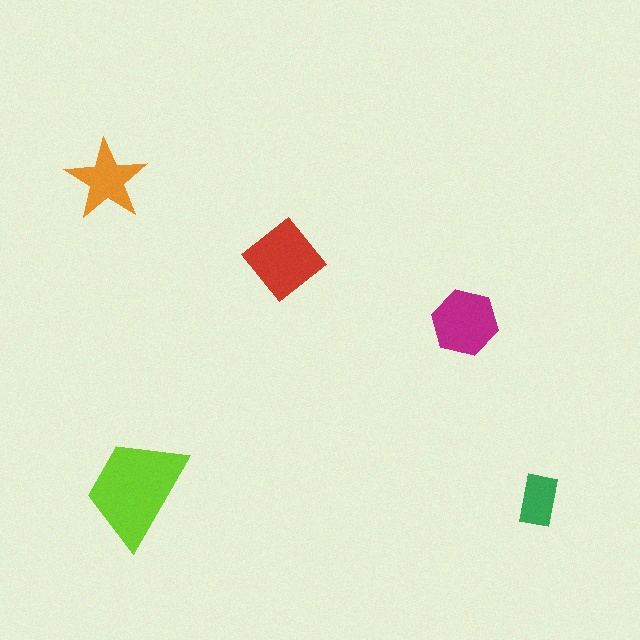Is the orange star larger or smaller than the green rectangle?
Larger.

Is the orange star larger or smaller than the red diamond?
Smaller.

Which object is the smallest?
The green rectangle.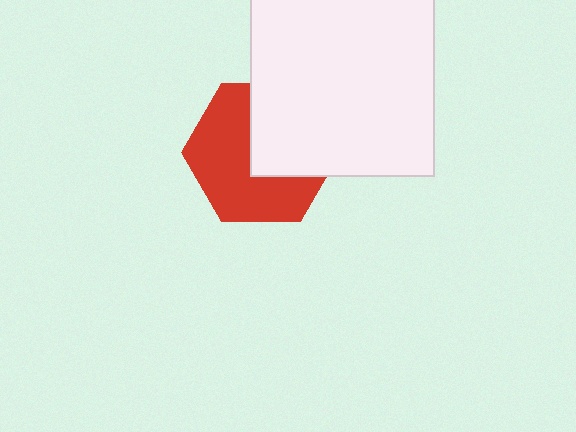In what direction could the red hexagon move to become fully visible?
The red hexagon could move toward the lower-left. That would shift it out from behind the white square entirely.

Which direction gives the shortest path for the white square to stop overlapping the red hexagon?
Moving toward the upper-right gives the shortest separation.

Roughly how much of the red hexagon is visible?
About half of it is visible (roughly 57%).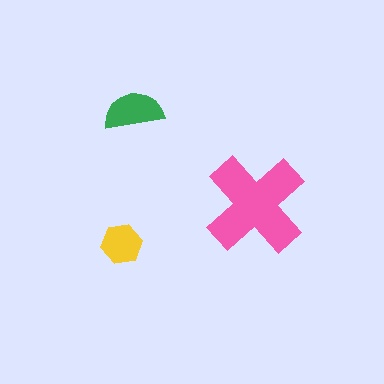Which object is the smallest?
The yellow hexagon.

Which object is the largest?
The pink cross.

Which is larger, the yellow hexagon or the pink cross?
The pink cross.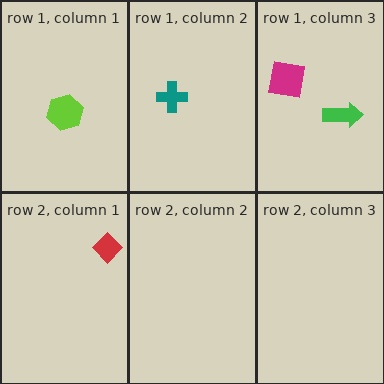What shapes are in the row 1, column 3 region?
The green arrow, the magenta square.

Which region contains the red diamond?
The row 2, column 1 region.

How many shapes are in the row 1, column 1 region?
1.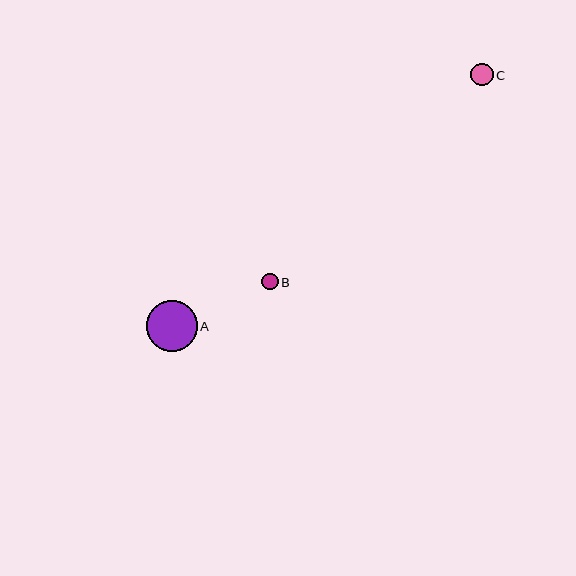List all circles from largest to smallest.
From largest to smallest: A, C, B.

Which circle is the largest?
Circle A is the largest with a size of approximately 51 pixels.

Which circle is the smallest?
Circle B is the smallest with a size of approximately 16 pixels.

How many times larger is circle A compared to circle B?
Circle A is approximately 3.2 times the size of circle B.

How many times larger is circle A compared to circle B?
Circle A is approximately 3.2 times the size of circle B.